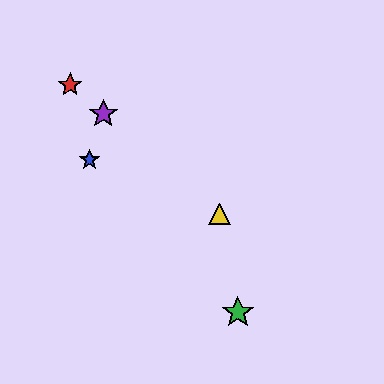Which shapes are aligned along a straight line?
The red star, the yellow triangle, the purple star are aligned along a straight line.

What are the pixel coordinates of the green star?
The green star is at (238, 312).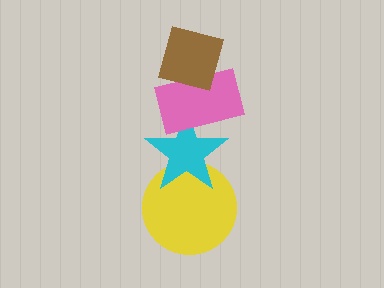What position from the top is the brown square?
The brown square is 1st from the top.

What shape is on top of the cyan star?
The pink rectangle is on top of the cyan star.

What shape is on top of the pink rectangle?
The brown square is on top of the pink rectangle.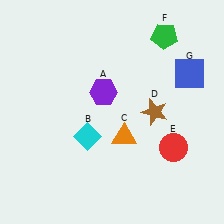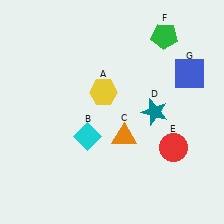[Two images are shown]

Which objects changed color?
A changed from purple to yellow. D changed from brown to teal.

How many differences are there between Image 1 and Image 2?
There are 2 differences between the two images.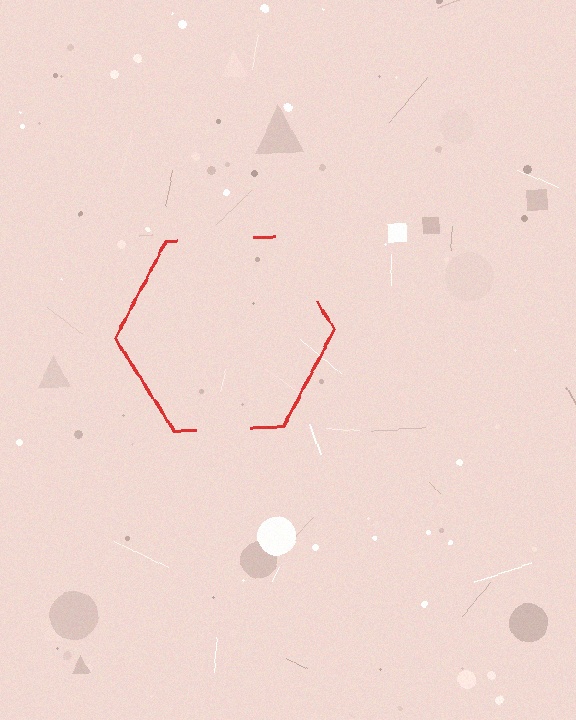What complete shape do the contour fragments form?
The contour fragments form a hexagon.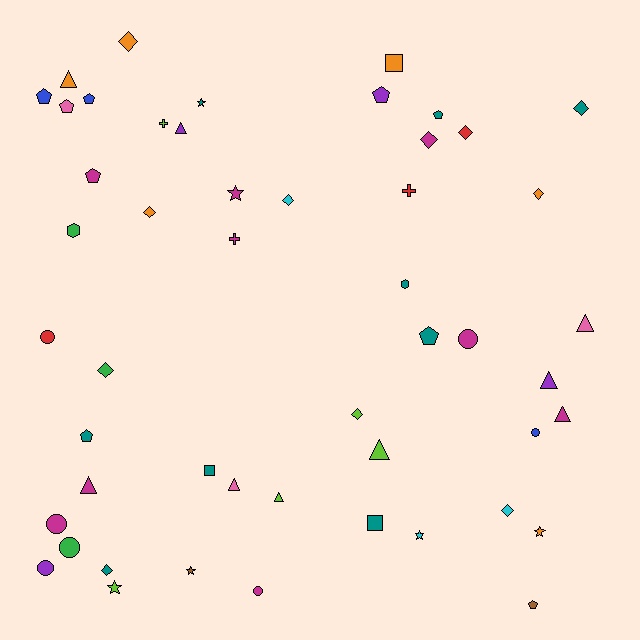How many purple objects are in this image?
There are 4 purple objects.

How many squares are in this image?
There are 3 squares.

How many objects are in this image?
There are 50 objects.